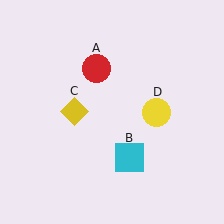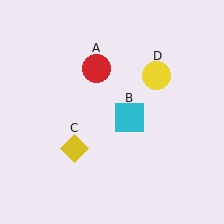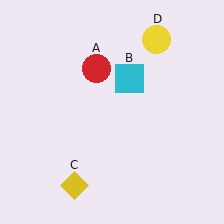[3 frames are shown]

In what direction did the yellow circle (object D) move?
The yellow circle (object D) moved up.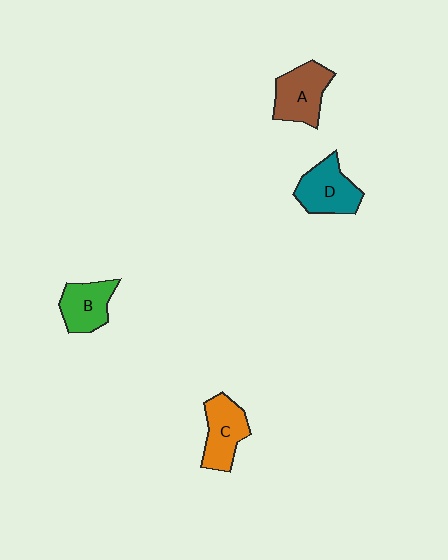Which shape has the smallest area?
Shape B (green).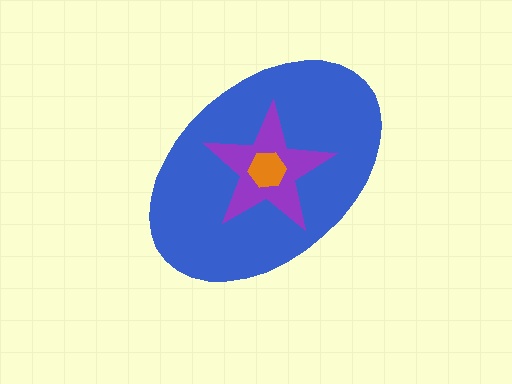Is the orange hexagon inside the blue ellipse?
Yes.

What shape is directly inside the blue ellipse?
The purple star.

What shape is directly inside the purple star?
The orange hexagon.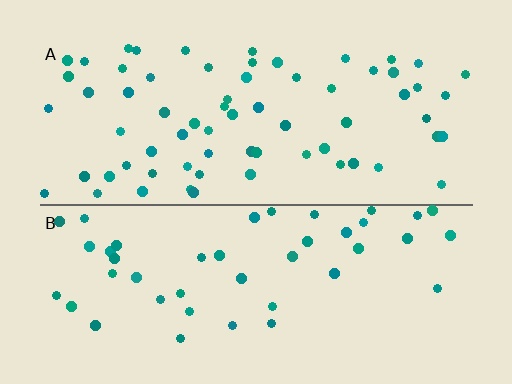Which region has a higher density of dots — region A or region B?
A (the top).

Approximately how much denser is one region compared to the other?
Approximately 1.5× — region A over region B.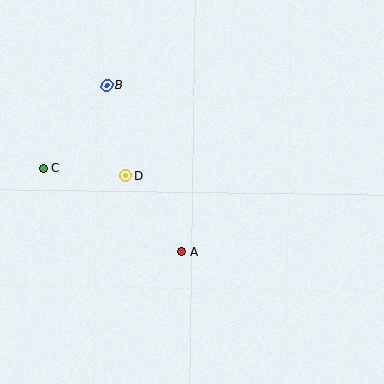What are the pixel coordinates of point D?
Point D is at (126, 176).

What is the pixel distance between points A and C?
The distance between A and C is 162 pixels.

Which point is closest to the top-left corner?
Point B is closest to the top-left corner.